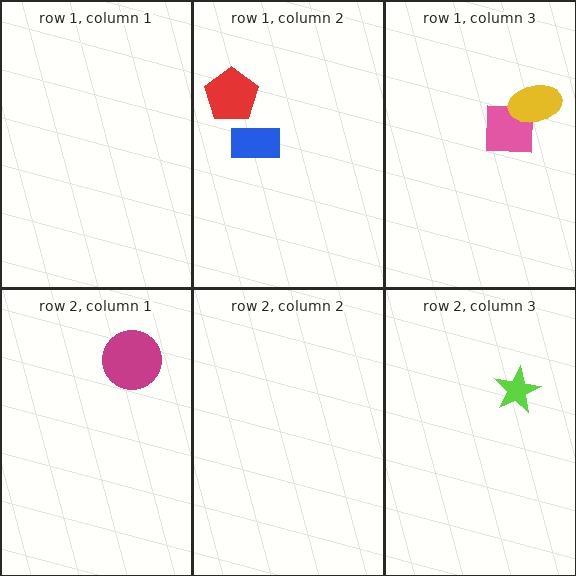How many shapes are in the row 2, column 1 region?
1.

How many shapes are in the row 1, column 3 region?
2.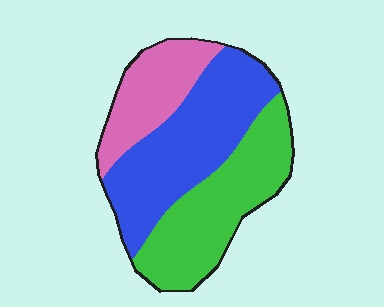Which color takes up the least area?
Pink, at roughly 20%.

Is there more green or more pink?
Green.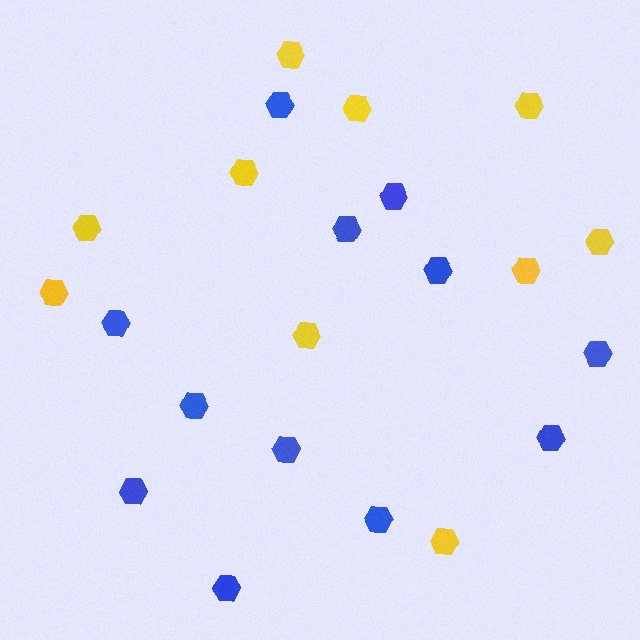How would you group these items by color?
There are 2 groups: one group of yellow hexagons (10) and one group of blue hexagons (12).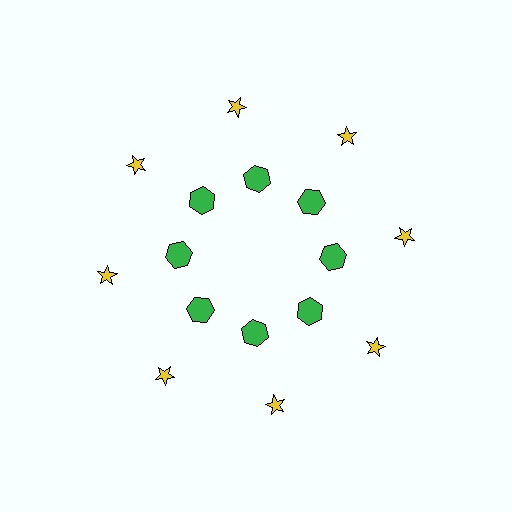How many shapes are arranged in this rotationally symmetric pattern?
There are 16 shapes, arranged in 8 groups of 2.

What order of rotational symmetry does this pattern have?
This pattern has 8-fold rotational symmetry.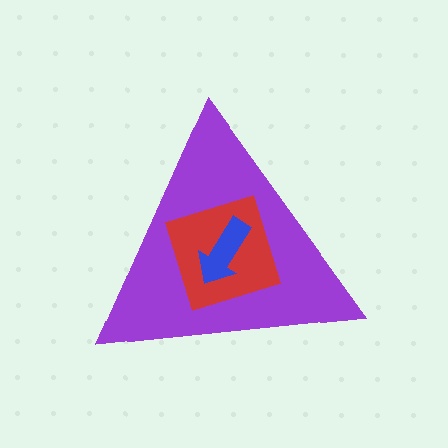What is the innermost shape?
The blue arrow.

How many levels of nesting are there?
3.